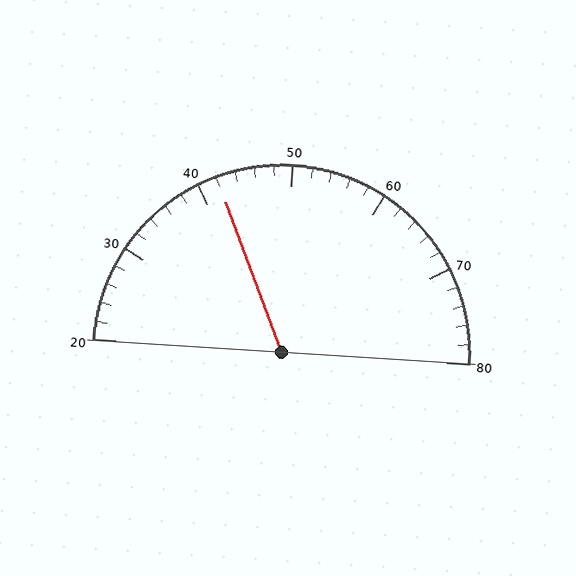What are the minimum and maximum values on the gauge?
The gauge ranges from 20 to 80.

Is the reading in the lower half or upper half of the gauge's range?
The reading is in the lower half of the range (20 to 80).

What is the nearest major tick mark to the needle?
The nearest major tick mark is 40.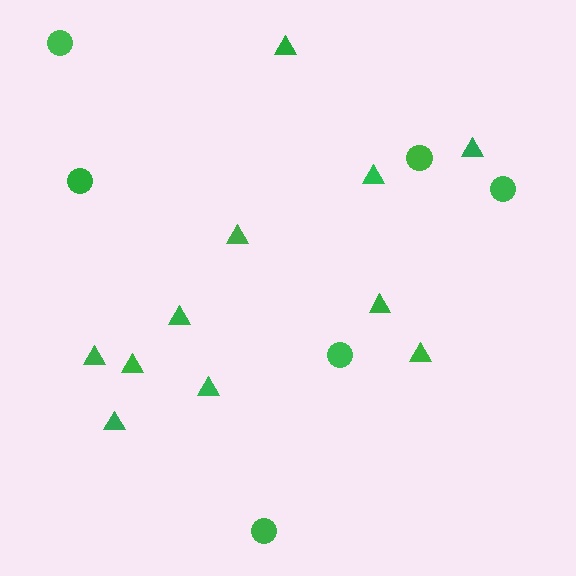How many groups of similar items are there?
There are 2 groups: one group of circles (6) and one group of triangles (11).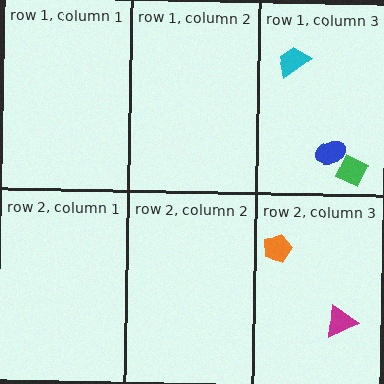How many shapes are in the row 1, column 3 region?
3.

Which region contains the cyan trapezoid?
The row 1, column 3 region.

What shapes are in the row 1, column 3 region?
The green diamond, the blue ellipse, the cyan trapezoid.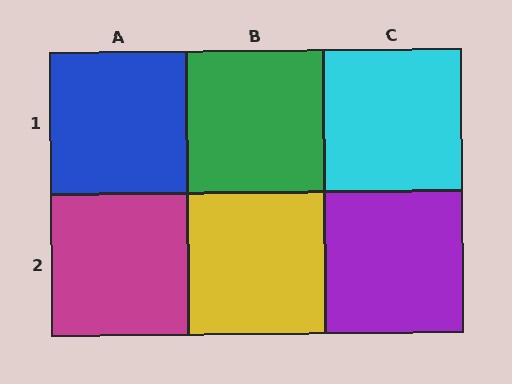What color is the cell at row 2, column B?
Yellow.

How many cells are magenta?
1 cell is magenta.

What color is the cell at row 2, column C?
Purple.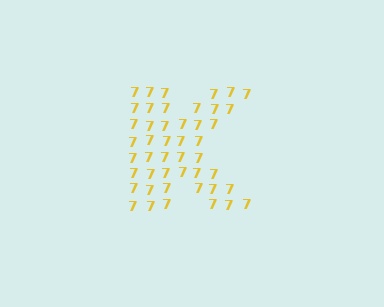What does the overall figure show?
The overall figure shows the letter K.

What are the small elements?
The small elements are digit 7's.